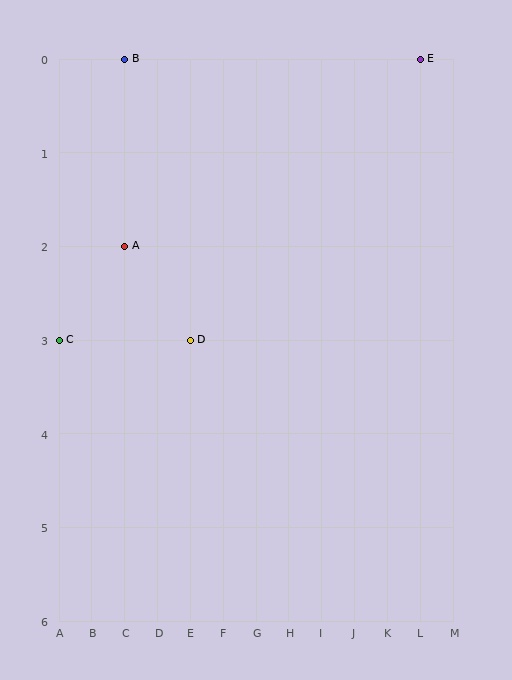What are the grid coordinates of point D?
Point D is at grid coordinates (E, 3).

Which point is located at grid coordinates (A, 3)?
Point C is at (A, 3).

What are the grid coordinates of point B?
Point B is at grid coordinates (C, 0).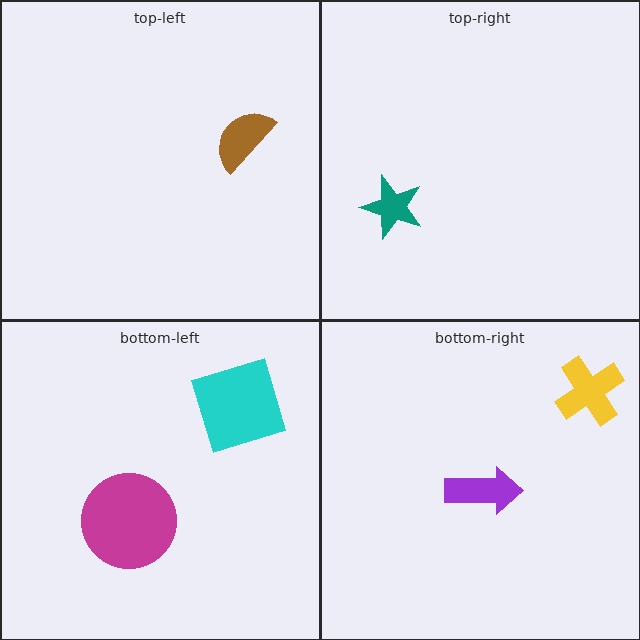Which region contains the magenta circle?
The bottom-left region.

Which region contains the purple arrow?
The bottom-right region.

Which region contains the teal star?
The top-right region.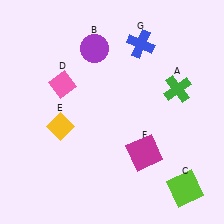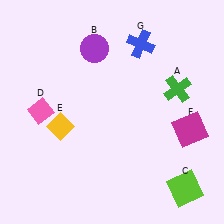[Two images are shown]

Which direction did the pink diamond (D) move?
The pink diamond (D) moved down.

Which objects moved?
The objects that moved are: the pink diamond (D), the magenta square (F).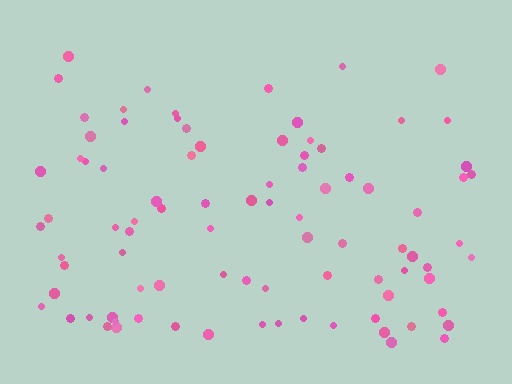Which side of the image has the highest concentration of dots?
The bottom.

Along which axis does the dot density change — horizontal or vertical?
Vertical.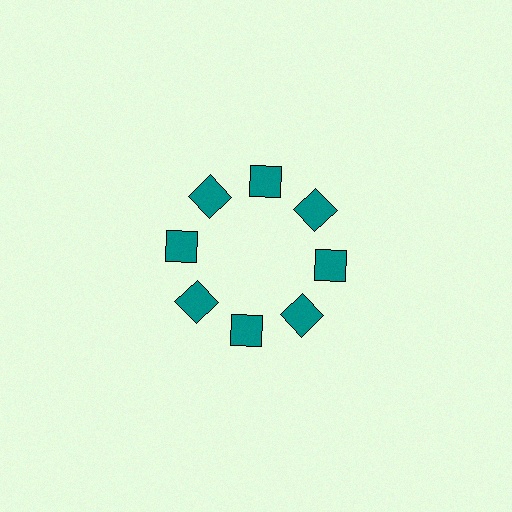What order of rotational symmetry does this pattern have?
This pattern has 8-fold rotational symmetry.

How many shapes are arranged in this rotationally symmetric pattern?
There are 8 shapes, arranged in 8 groups of 1.